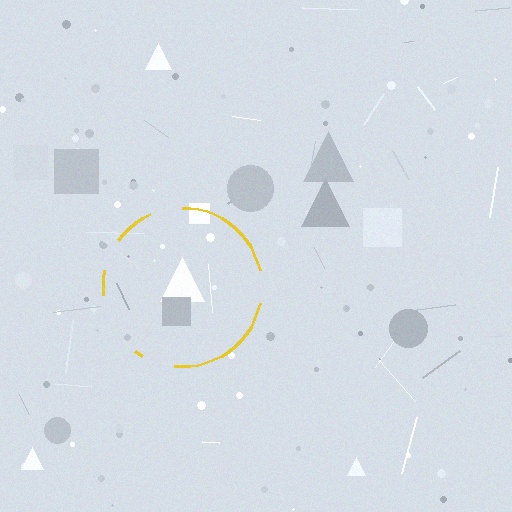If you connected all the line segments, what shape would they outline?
They would outline a circle.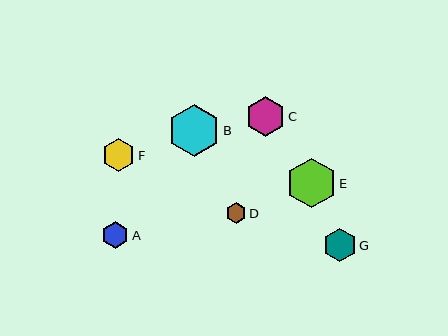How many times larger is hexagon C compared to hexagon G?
Hexagon C is approximately 1.2 times the size of hexagon G.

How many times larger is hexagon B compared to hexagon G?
Hexagon B is approximately 1.6 times the size of hexagon G.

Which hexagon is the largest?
Hexagon B is the largest with a size of approximately 52 pixels.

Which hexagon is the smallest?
Hexagon D is the smallest with a size of approximately 20 pixels.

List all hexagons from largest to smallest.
From largest to smallest: B, E, C, G, F, A, D.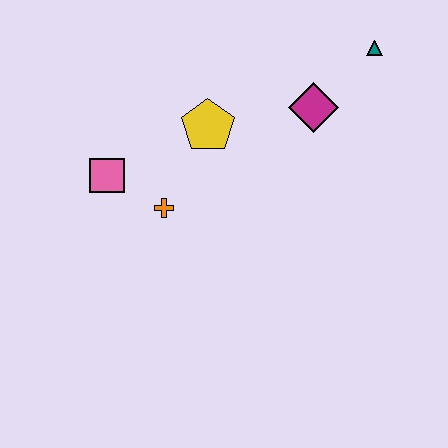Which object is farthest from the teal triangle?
The pink square is farthest from the teal triangle.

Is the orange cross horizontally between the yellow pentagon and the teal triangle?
No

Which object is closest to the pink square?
The orange cross is closest to the pink square.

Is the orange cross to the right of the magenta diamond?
No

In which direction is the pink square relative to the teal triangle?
The pink square is to the left of the teal triangle.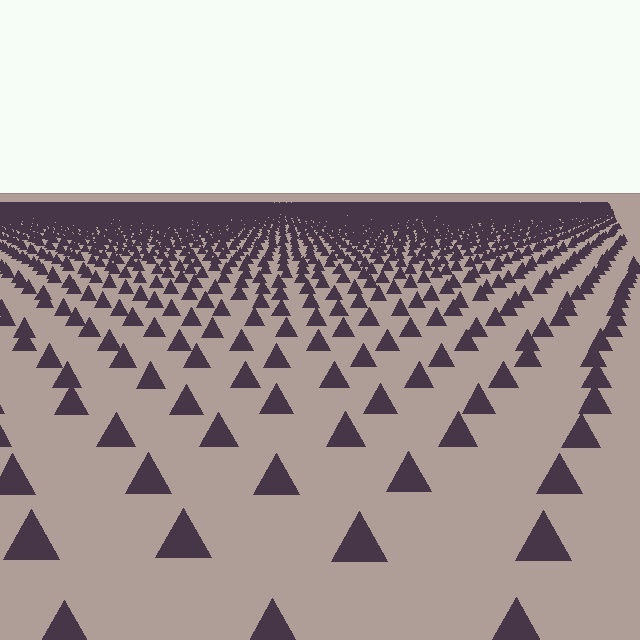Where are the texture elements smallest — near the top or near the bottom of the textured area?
Near the top.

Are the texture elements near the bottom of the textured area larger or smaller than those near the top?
Larger. Near the bottom, elements are closer to the viewer and appear at a bigger on-screen size.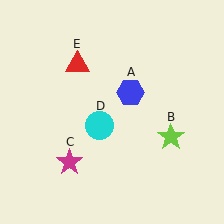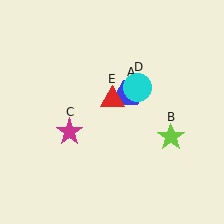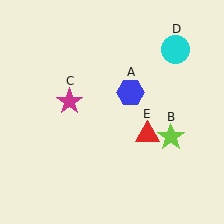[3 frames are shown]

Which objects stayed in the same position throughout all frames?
Blue hexagon (object A) and lime star (object B) remained stationary.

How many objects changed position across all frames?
3 objects changed position: magenta star (object C), cyan circle (object D), red triangle (object E).